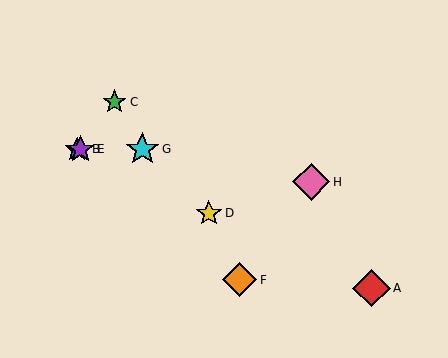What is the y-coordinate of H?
Object H is at y≈182.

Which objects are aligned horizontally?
Objects B, E, G are aligned horizontally.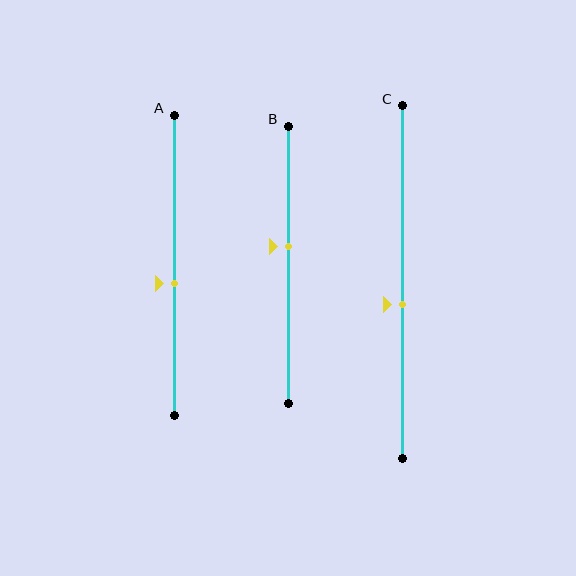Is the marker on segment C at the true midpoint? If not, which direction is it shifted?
No, the marker on segment C is shifted downward by about 6% of the segment length.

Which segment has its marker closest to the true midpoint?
Segment A has its marker closest to the true midpoint.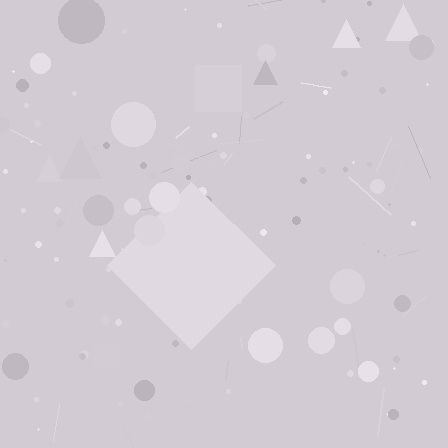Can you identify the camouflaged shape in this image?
The camouflaged shape is a diamond.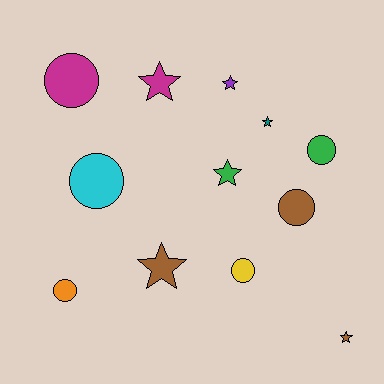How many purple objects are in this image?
There is 1 purple object.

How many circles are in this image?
There are 6 circles.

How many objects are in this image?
There are 12 objects.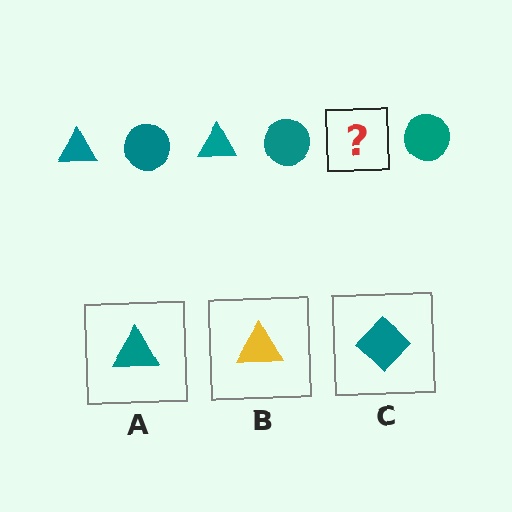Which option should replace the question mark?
Option A.